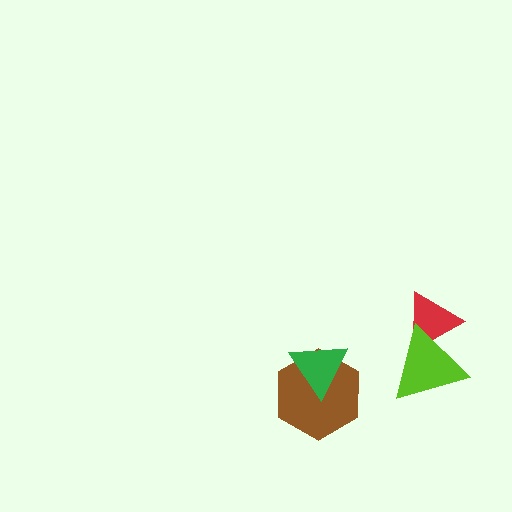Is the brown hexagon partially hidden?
Yes, it is partially covered by another shape.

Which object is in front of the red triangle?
The lime triangle is in front of the red triangle.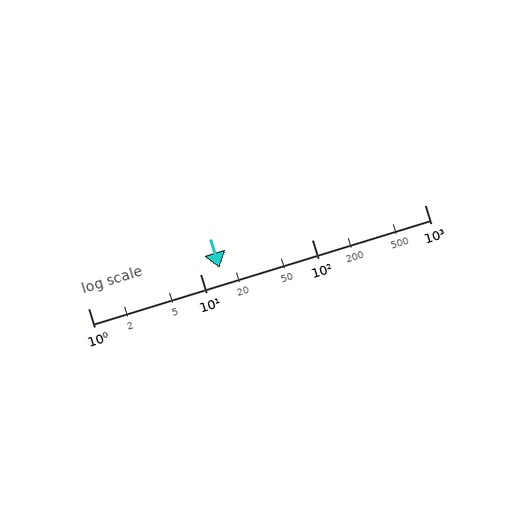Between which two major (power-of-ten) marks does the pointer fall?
The pointer is between 10 and 100.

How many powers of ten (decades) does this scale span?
The scale spans 3 decades, from 1 to 1000.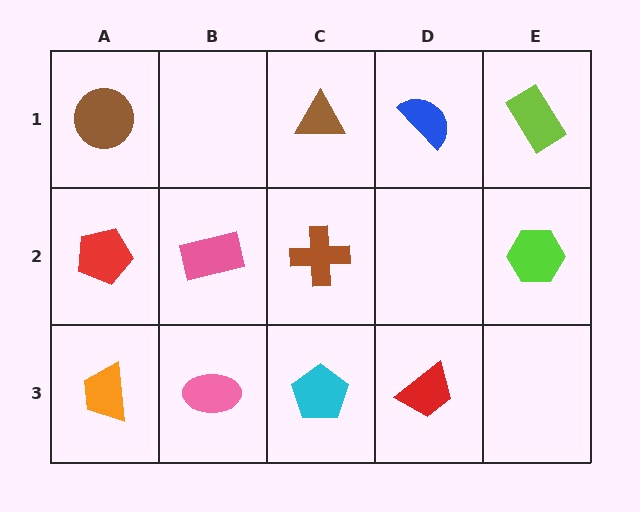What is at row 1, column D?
A blue semicircle.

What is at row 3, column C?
A cyan pentagon.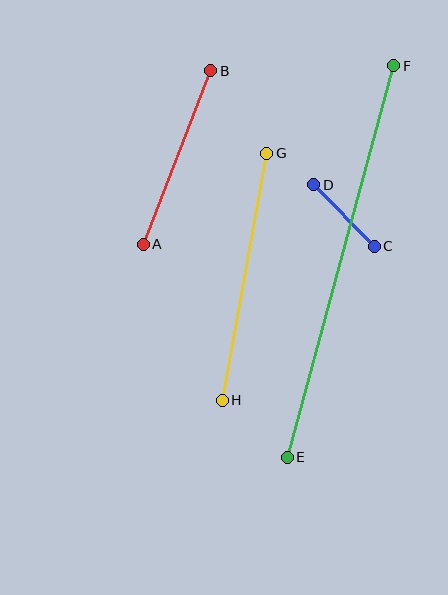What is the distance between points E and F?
The distance is approximately 406 pixels.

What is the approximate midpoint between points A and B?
The midpoint is at approximately (177, 158) pixels.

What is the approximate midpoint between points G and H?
The midpoint is at approximately (244, 277) pixels.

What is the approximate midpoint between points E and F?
The midpoint is at approximately (340, 261) pixels.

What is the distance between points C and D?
The distance is approximately 86 pixels.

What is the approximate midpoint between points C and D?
The midpoint is at approximately (344, 216) pixels.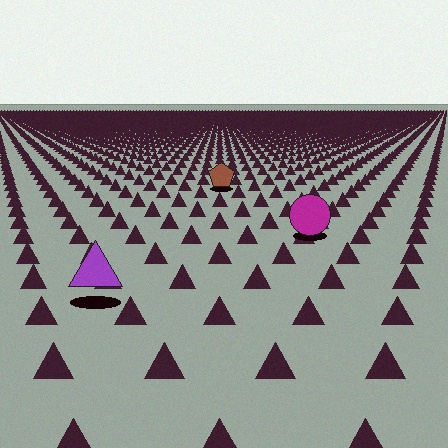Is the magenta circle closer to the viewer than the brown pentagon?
Yes. The magenta circle is closer — you can tell from the texture gradient: the ground texture is coarser near it.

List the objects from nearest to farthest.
From nearest to farthest: the purple triangle, the magenta circle, the brown pentagon.